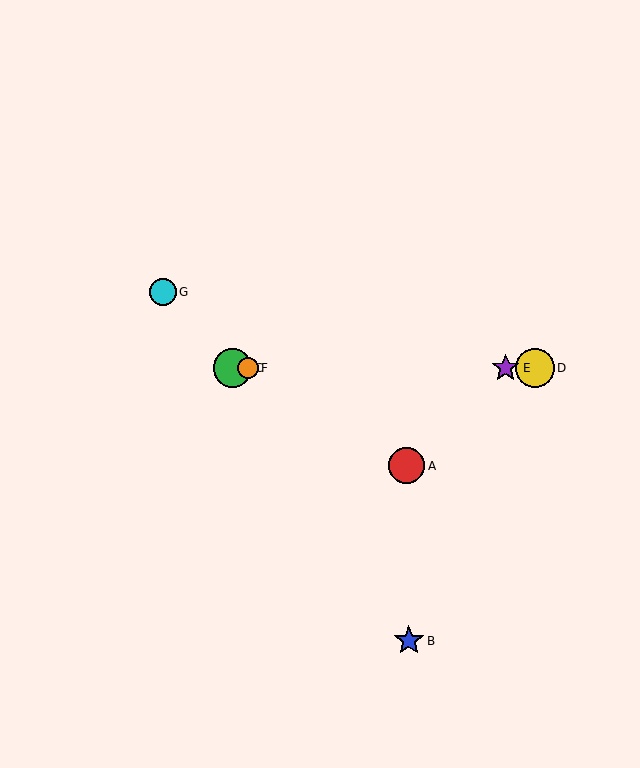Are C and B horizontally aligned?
No, C is at y≈368 and B is at y≈641.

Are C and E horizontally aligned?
Yes, both are at y≈368.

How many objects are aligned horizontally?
4 objects (C, D, E, F) are aligned horizontally.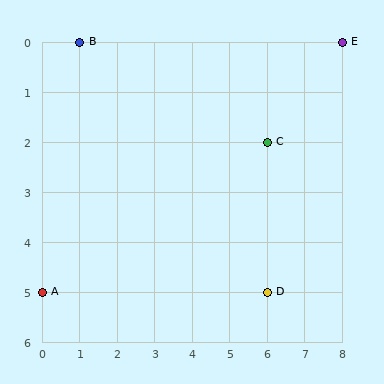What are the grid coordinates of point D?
Point D is at grid coordinates (6, 5).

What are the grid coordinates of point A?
Point A is at grid coordinates (0, 5).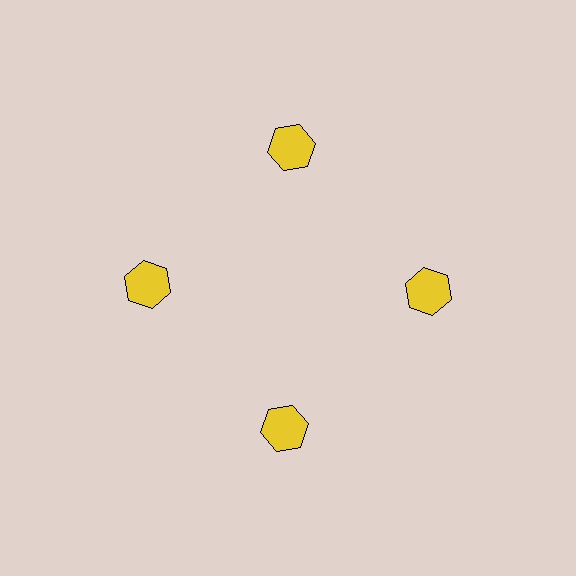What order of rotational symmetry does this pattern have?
This pattern has 4-fold rotational symmetry.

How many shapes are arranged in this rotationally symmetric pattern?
There are 4 shapes, arranged in 4 groups of 1.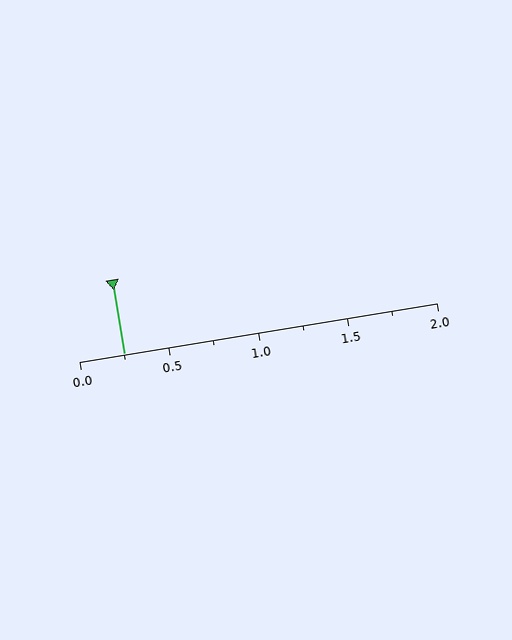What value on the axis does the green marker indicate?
The marker indicates approximately 0.25.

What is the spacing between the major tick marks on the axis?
The major ticks are spaced 0.5 apart.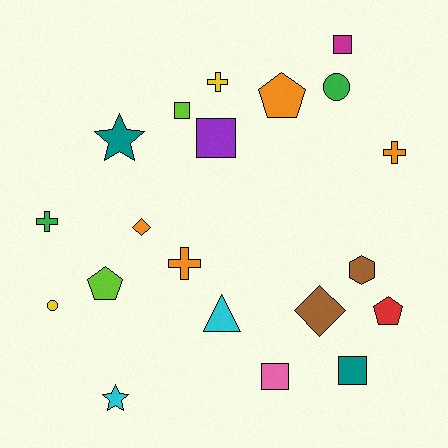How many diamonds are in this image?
There are 2 diamonds.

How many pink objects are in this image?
There is 1 pink object.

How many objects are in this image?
There are 20 objects.